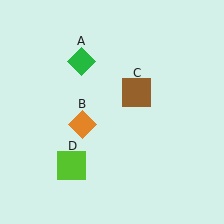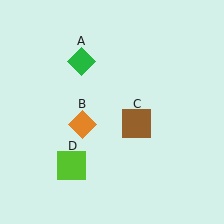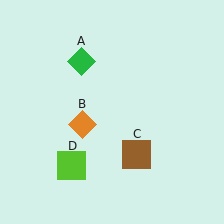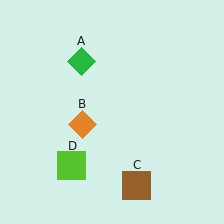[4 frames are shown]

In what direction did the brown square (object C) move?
The brown square (object C) moved down.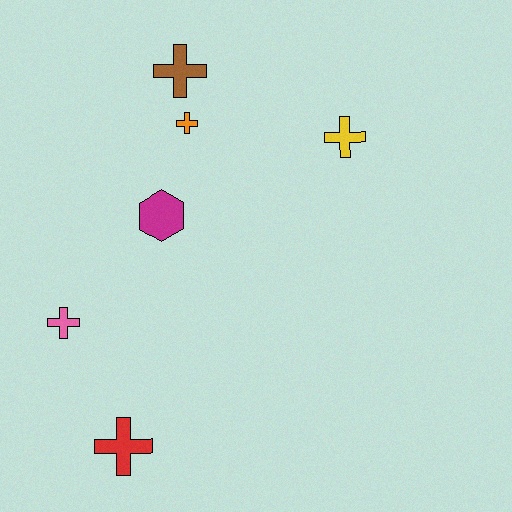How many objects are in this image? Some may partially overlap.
There are 6 objects.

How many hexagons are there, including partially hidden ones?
There is 1 hexagon.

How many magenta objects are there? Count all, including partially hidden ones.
There is 1 magenta object.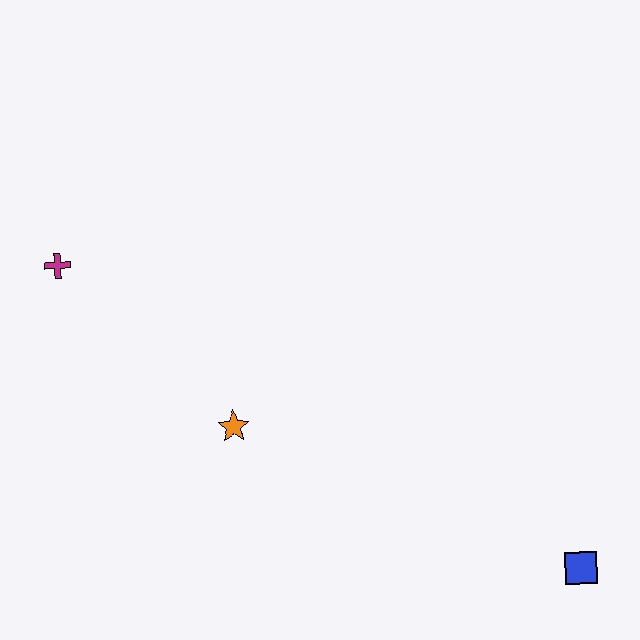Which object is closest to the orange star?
The magenta cross is closest to the orange star.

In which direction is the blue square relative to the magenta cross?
The blue square is to the right of the magenta cross.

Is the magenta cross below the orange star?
No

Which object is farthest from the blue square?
The magenta cross is farthest from the blue square.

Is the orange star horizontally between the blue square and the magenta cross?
Yes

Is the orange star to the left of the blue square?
Yes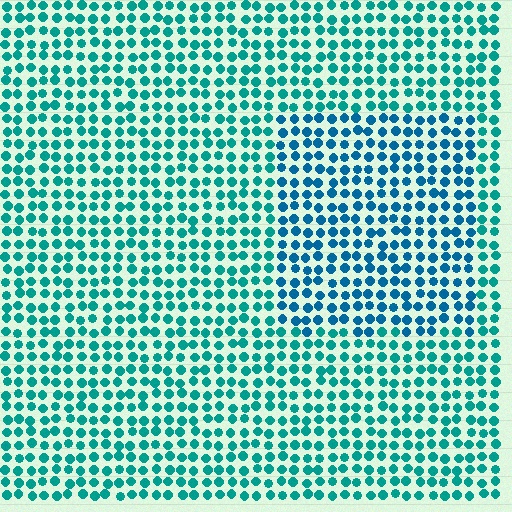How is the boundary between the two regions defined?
The boundary is defined purely by a slight shift in hue (about 26 degrees). Spacing, size, and orientation are identical on both sides.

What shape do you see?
I see a rectangle.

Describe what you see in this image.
The image is filled with small teal elements in a uniform arrangement. A rectangle-shaped region is visible where the elements are tinted to a slightly different hue, forming a subtle color boundary.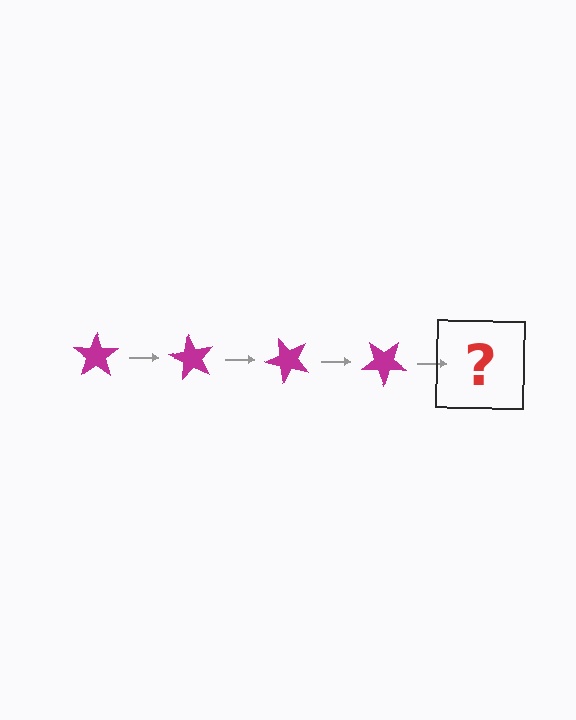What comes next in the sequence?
The next element should be a magenta star rotated 240 degrees.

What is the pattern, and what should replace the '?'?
The pattern is that the star rotates 60 degrees each step. The '?' should be a magenta star rotated 240 degrees.